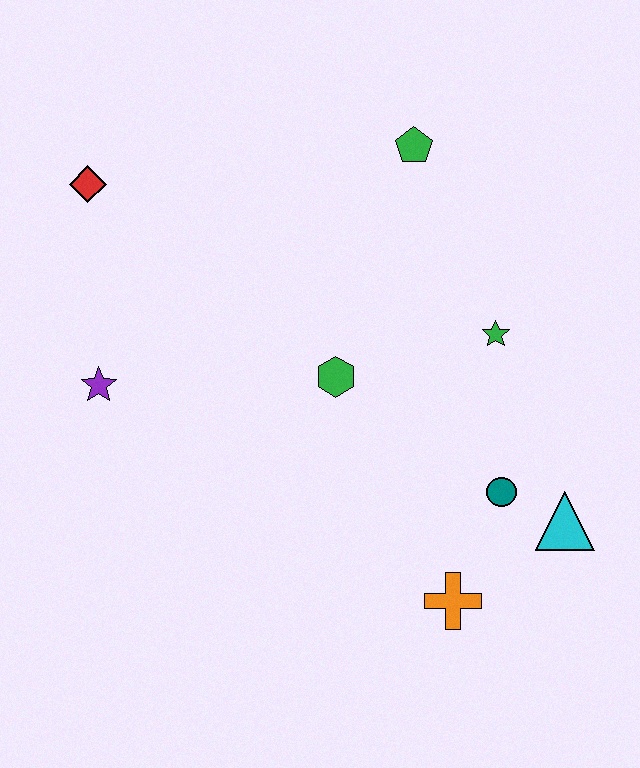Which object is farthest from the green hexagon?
The red diamond is farthest from the green hexagon.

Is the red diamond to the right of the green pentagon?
No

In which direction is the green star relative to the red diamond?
The green star is to the right of the red diamond.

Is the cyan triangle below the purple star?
Yes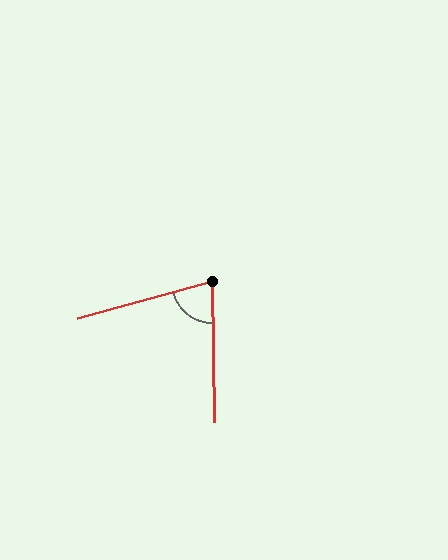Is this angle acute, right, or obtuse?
It is acute.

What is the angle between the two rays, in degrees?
Approximately 76 degrees.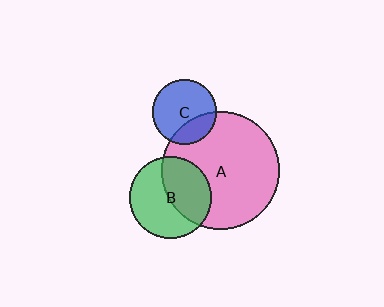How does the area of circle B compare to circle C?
Approximately 1.6 times.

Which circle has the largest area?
Circle A (pink).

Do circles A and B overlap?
Yes.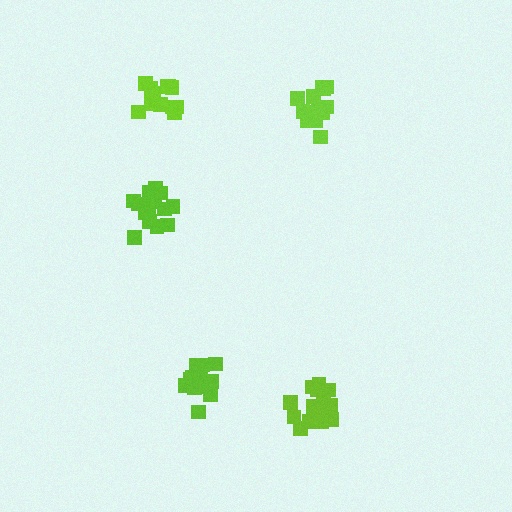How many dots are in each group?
Group 1: 13 dots, Group 2: 15 dots, Group 3: 13 dots, Group 4: 16 dots, Group 5: 14 dots (71 total).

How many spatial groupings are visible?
There are 5 spatial groupings.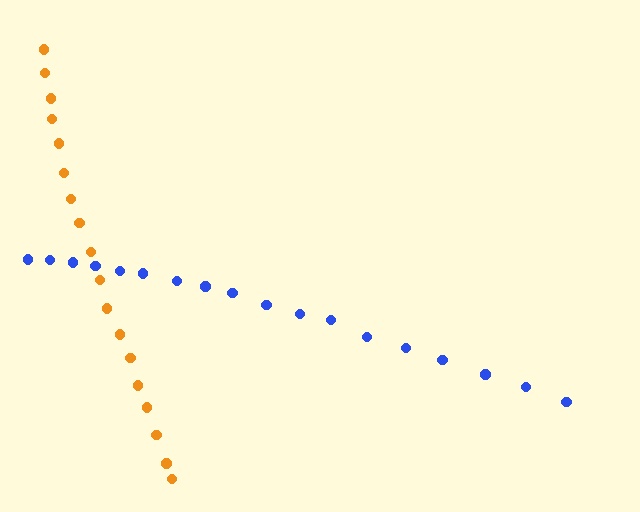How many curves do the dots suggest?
There are 2 distinct paths.